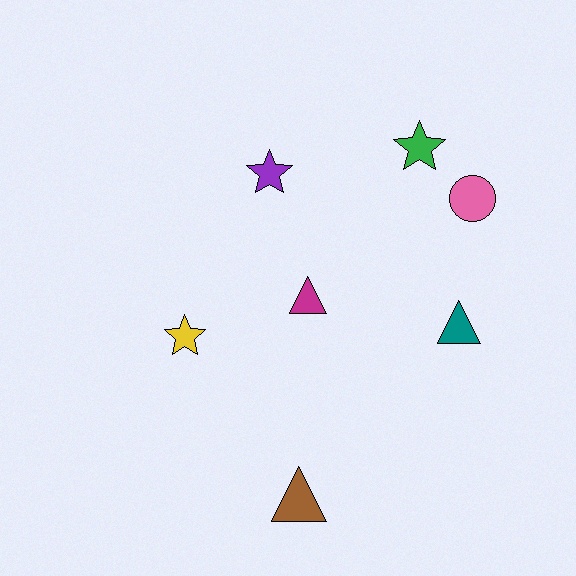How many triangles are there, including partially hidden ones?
There are 3 triangles.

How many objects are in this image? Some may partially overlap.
There are 7 objects.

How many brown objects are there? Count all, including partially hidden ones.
There is 1 brown object.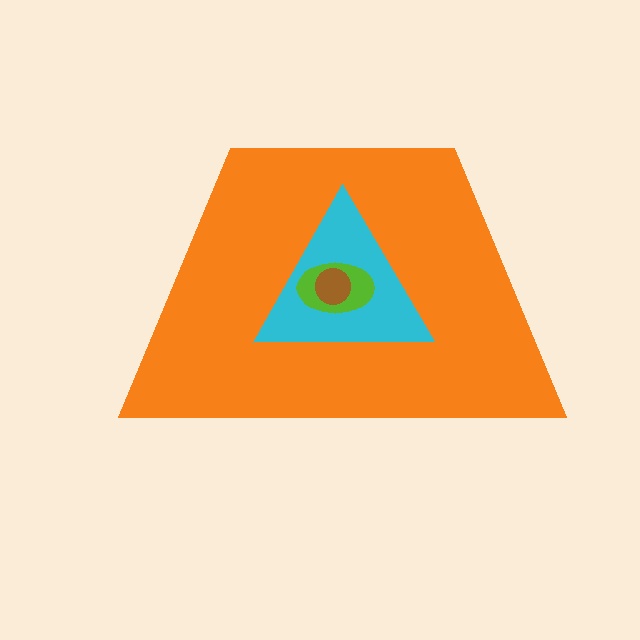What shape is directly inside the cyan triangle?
The lime ellipse.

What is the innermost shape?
The brown circle.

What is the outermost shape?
The orange trapezoid.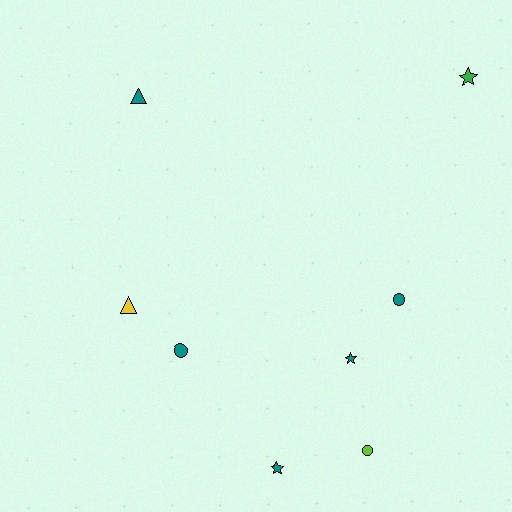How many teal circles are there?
There are 2 teal circles.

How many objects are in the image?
There are 8 objects.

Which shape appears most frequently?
Circle, with 3 objects.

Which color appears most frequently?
Teal, with 5 objects.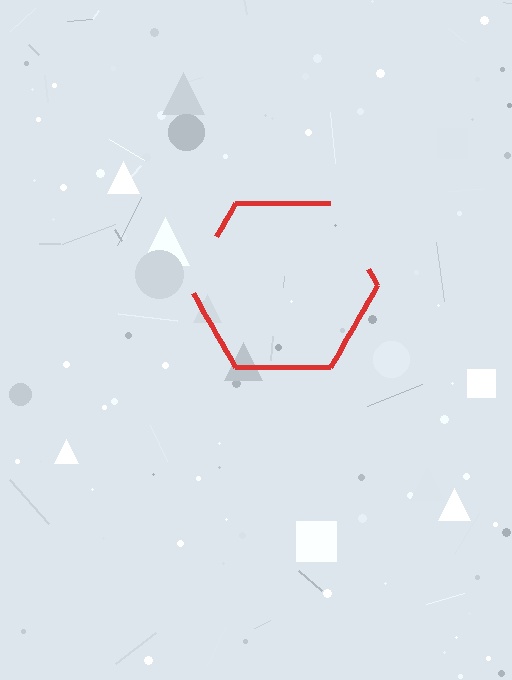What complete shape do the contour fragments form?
The contour fragments form a hexagon.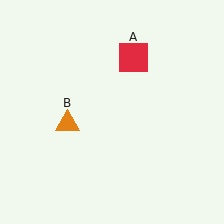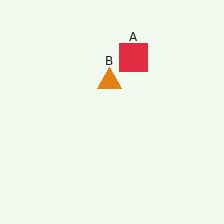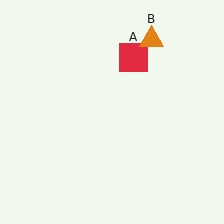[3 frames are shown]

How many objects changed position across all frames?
1 object changed position: orange triangle (object B).